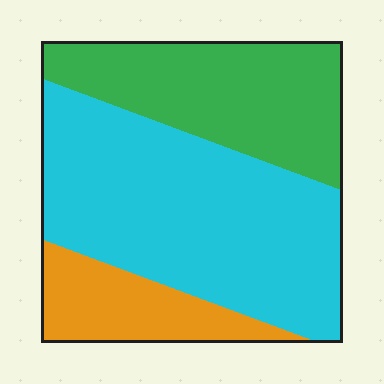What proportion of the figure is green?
Green takes up about one third (1/3) of the figure.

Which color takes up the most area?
Cyan, at roughly 55%.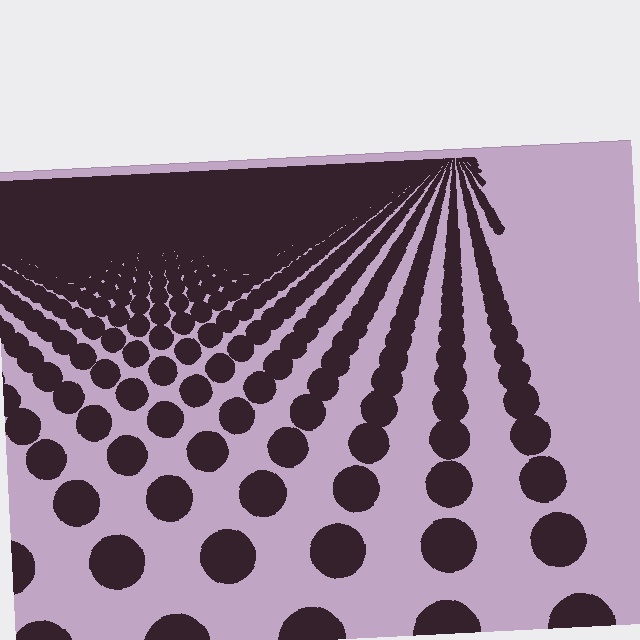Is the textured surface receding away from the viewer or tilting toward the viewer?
The surface is receding away from the viewer. Texture elements get smaller and denser toward the top.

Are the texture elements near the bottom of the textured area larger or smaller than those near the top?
Larger. Near the bottom, elements are closer to the viewer and appear at a bigger on-screen size.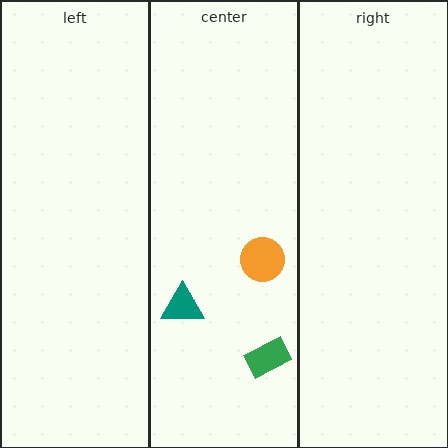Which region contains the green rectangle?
The center region.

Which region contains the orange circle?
The center region.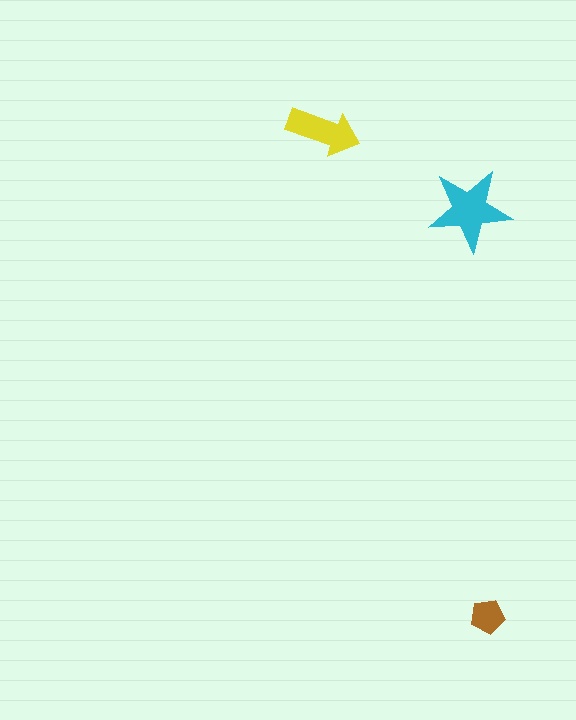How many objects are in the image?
There are 3 objects in the image.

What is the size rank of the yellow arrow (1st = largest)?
2nd.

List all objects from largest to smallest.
The cyan star, the yellow arrow, the brown pentagon.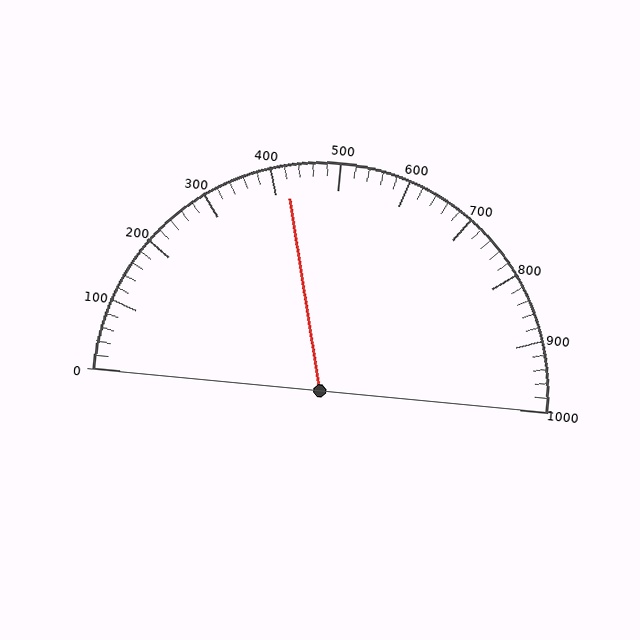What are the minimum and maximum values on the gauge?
The gauge ranges from 0 to 1000.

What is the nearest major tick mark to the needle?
The nearest major tick mark is 400.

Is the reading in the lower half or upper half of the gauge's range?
The reading is in the lower half of the range (0 to 1000).